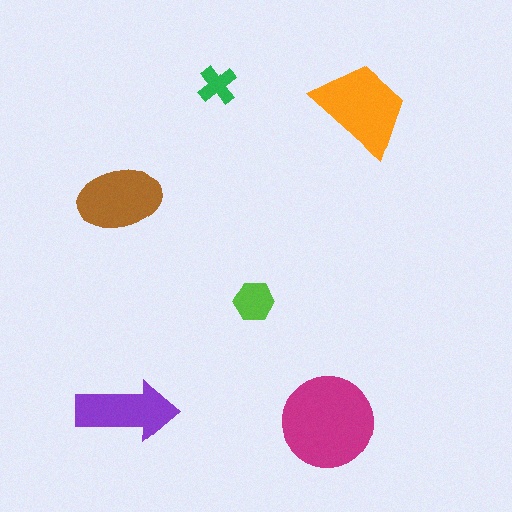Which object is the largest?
The magenta circle.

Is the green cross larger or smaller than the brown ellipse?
Smaller.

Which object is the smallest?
The green cross.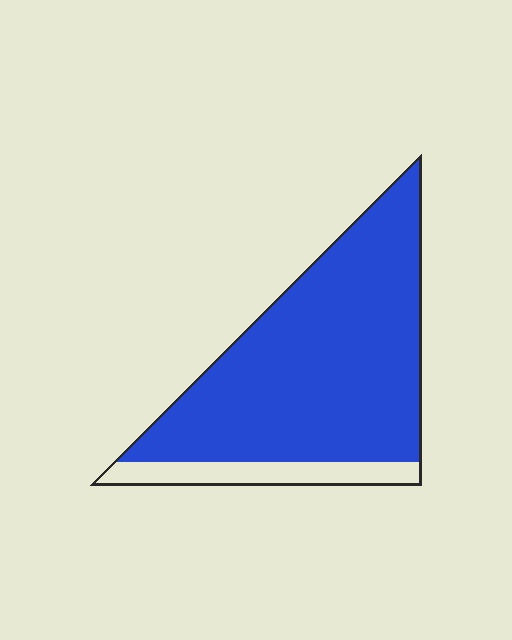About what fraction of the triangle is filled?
About seven eighths (7/8).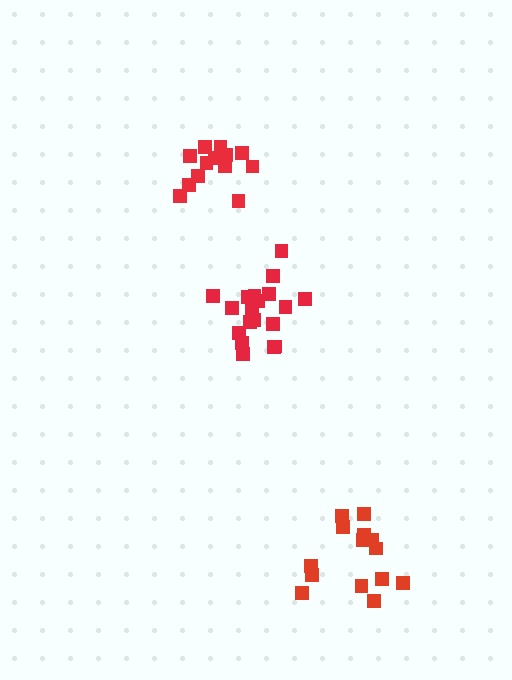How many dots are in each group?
Group 1: 19 dots, Group 2: 14 dots, Group 3: 14 dots (47 total).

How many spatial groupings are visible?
There are 3 spatial groupings.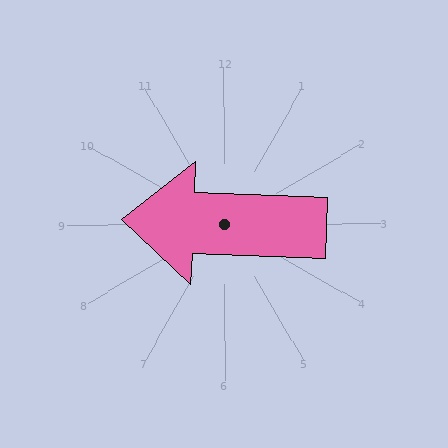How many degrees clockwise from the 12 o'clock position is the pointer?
Approximately 272 degrees.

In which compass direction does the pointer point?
West.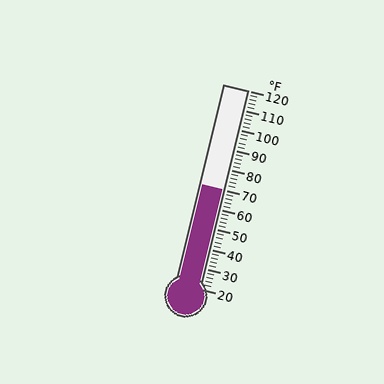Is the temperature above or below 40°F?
The temperature is above 40°F.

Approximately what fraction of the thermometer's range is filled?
The thermometer is filled to approximately 50% of its range.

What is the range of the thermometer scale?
The thermometer scale ranges from 20°F to 120°F.